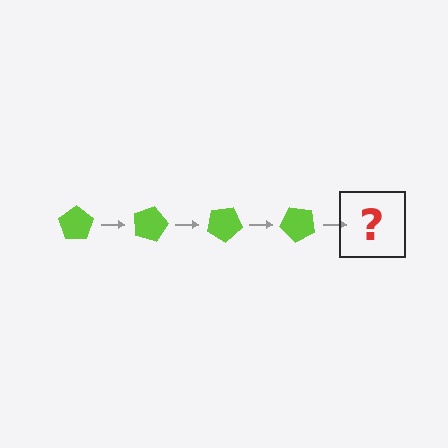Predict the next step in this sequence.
The next step is a lime pentagon rotated 60 degrees.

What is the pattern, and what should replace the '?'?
The pattern is that the pentagon rotates 15 degrees each step. The '?' should be a lime pentagon rotated 60 degrees.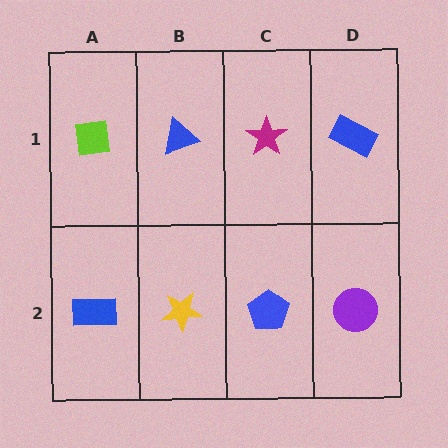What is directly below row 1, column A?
A blue rectangle.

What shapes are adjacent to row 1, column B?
A yellow star (row 2, column B), a lime square (row 1, column A), a magenta star (row 1, column C).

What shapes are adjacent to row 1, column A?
A blue rectangle (row 2, column A), a blue triangle (row 1, column B).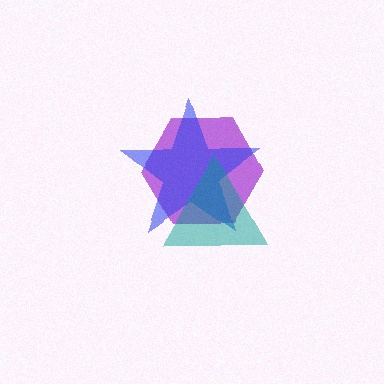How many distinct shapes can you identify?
There are 3 distinct shapes: a purple hexagon, a blue star, a teal triangle.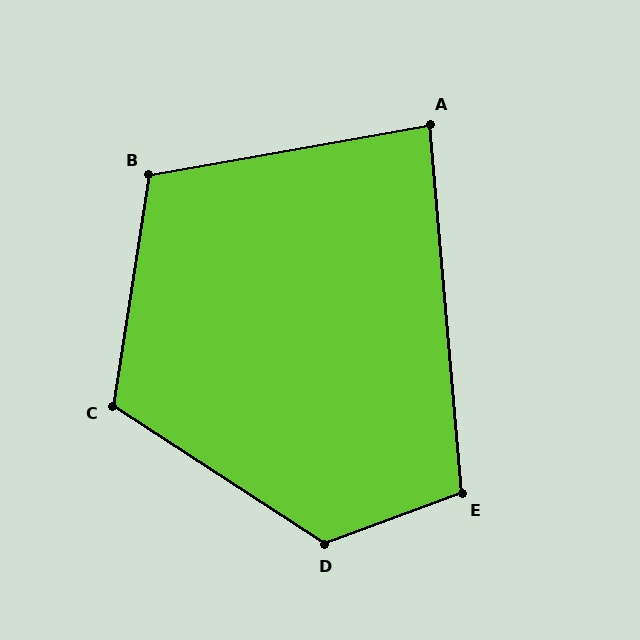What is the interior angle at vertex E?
Approximately 105 degrees (obtuse).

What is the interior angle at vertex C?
Approximately 114 degrees (obtuse).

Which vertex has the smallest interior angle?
A, at approximately 85 degrees.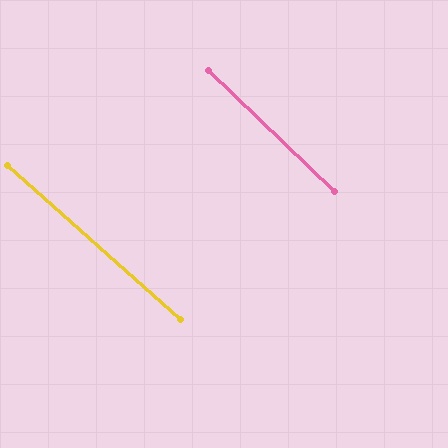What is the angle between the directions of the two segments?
Approximately 2 degrees.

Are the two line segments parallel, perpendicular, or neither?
Parallel — their directions differ by only 1.9°.